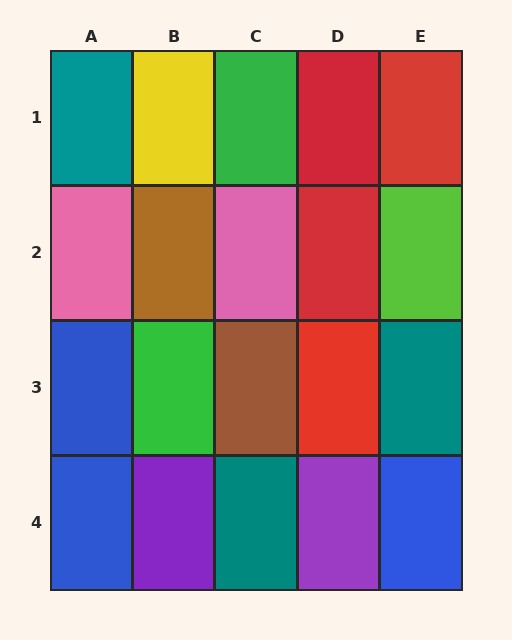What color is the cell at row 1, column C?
Green.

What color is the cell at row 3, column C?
Brown.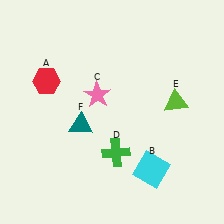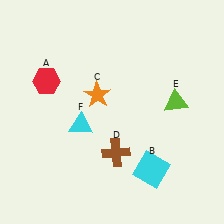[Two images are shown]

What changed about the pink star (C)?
In Image 1, C is pink. In Image 2, it changed to orange.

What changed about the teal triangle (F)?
In Image 1, F is teal. In Image 2, it changed to cyan.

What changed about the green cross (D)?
In Image 1, D is green. In Image 2, it changed to brown.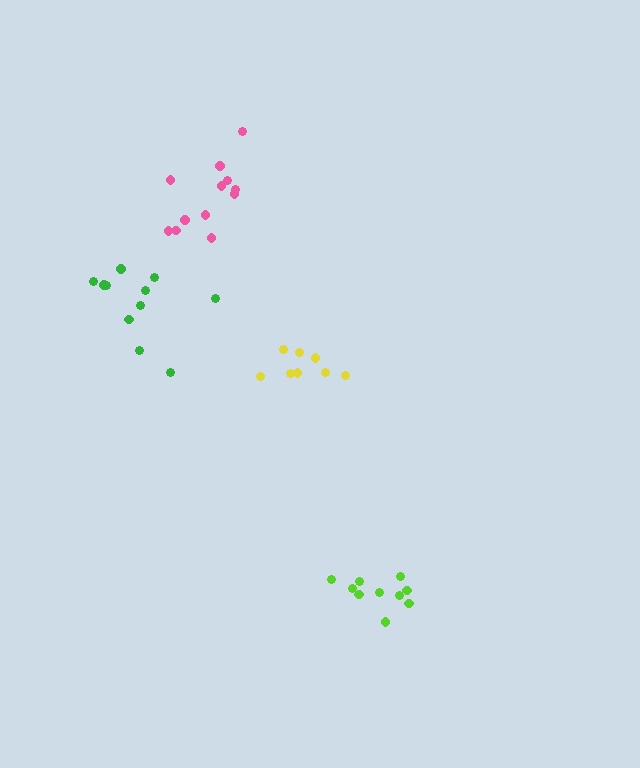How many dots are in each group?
Group 1: 10 dots, Group 2: 12 dots, Group 3: 11 dots, Group 4: 8 dots (41 total).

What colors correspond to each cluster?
The clusters are colored: lime, pink, green, yellow.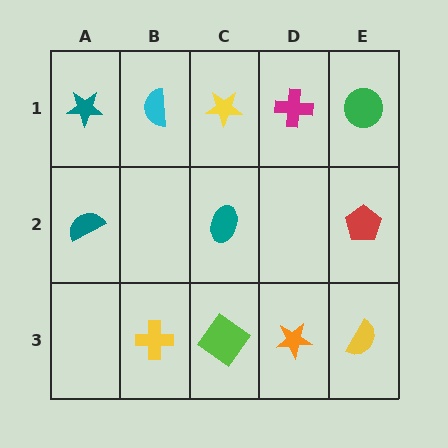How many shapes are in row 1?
5 shapes.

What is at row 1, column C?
A yellow star.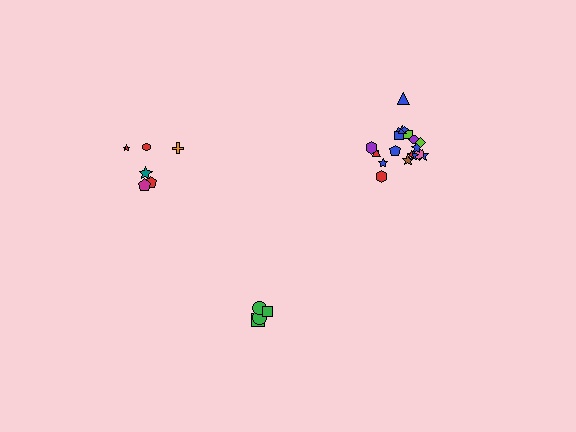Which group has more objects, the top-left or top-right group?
The top-right group.